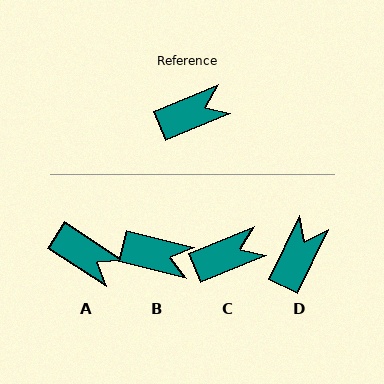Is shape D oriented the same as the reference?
No, it is off by about 42 degrees.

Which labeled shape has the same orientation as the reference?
C.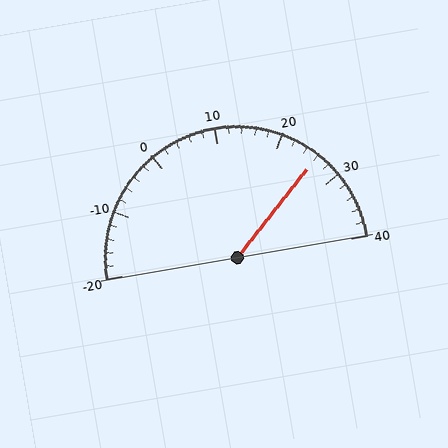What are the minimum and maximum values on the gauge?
The gauge ranges from -20 to 40.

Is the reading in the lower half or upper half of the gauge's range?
The reading is in the upper half of the range (-20 to 40).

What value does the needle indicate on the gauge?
The needle indicates approximately 26.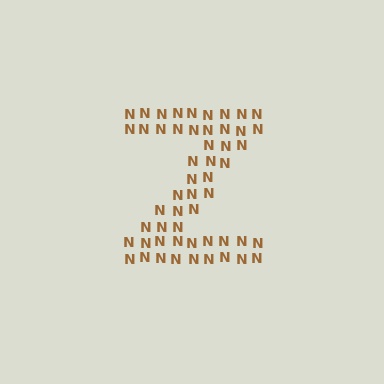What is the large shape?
The large shape is the letter Z.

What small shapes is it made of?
It is made of small letter N's.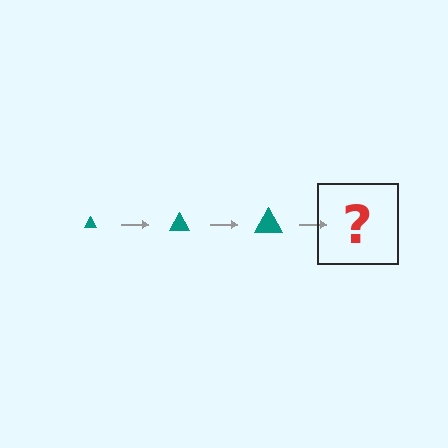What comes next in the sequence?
The next element should be a teal triangle, larger than the previous one.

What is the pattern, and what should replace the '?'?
The pattern is that the triangle gets progressively larger each step. The '?' should be a teal triangle, larger than the previous one.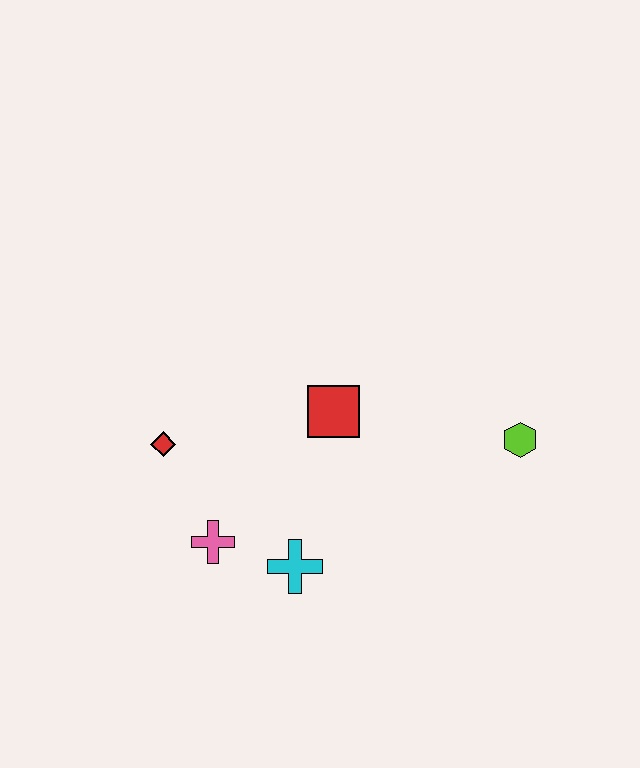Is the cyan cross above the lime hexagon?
No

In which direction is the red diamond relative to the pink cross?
The red diamond is above the pink cross.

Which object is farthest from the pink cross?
The lime hexagon is farthest from the pink cross.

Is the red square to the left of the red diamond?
No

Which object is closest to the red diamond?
The pink cross is closest to the red diamond.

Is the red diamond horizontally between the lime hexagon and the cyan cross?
No